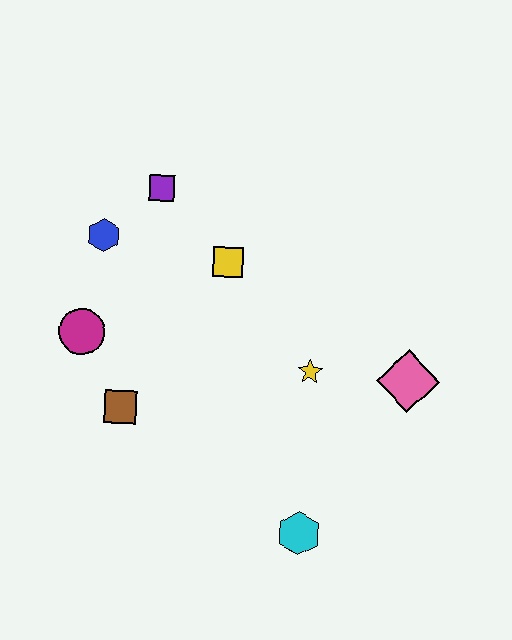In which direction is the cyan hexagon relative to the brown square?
The cyan hexagon is to the right of the brown square.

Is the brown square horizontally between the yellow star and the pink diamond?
No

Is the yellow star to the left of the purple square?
No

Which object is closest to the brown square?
The magenta circle is closest to the brown square.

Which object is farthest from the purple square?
The cyan hexagon is farthest from the purple square.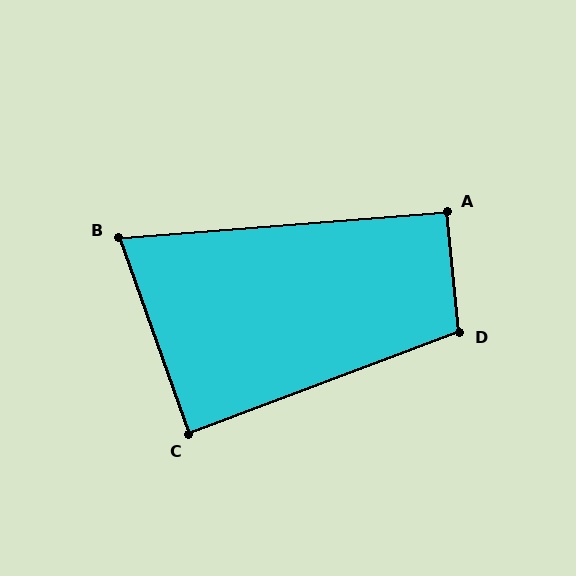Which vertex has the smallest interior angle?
B, at approximately 75 degrees.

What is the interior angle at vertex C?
Approximately 89 degrees (approximately right).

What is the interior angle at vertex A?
Approximately 91 degrees (approximately right).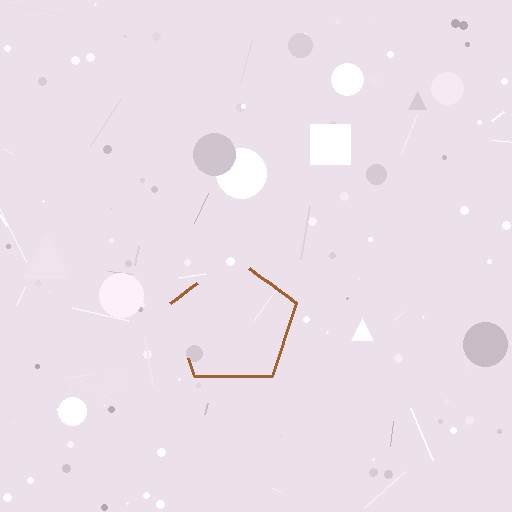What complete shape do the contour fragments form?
The contour fragments form a pentagon.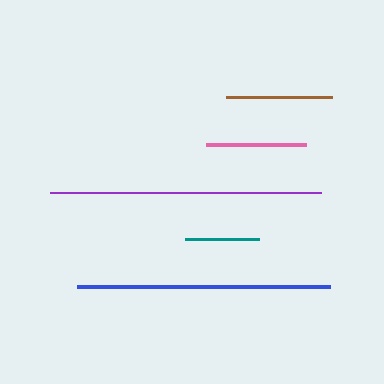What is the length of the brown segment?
The brown segment is approximately 106 pixels long.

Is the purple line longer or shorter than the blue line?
The purple line is longer than the blue line.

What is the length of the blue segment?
The blue segment is approximately 252 pixels long.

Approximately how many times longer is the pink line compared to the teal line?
The pink line is approximately 1.4 times the length of the teal line.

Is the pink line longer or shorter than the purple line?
The purple line is longer than the pink line.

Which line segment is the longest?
The purple line is the longest at approximately 271 pixels.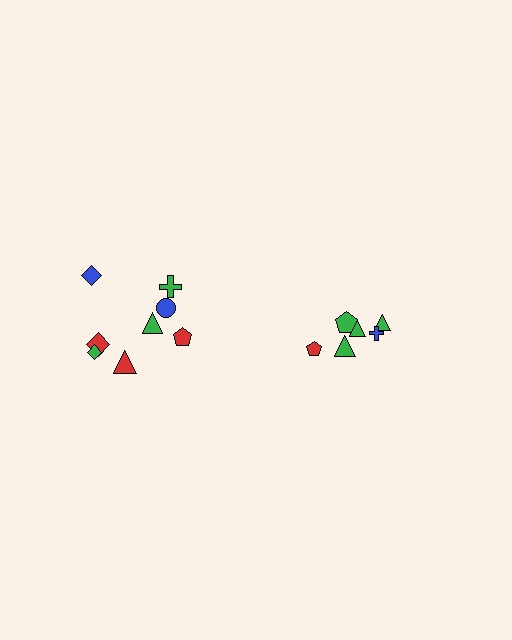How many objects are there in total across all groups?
There are 14 objects.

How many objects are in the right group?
There are 6 objects.